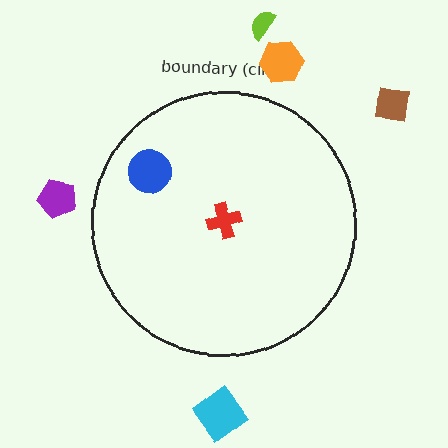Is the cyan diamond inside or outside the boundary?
Outside.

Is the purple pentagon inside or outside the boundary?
Outside.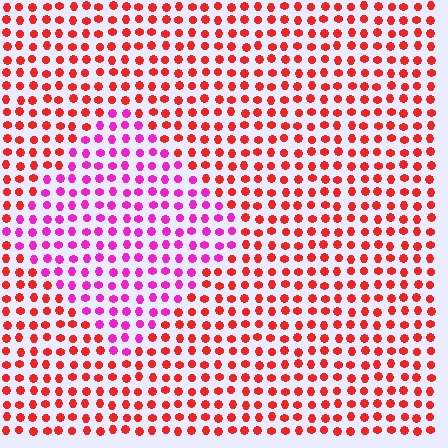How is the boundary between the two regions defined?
The boundary is defined purely by a slight shift in hue (about 51 degrees). Spacing, size, and orientation are identical on both sides.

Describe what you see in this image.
The image is filled with small red elements in a uniform arrangement. A diamond-shaped region is visible where the elements are tinted to a slightly different hue, forming a subtle color boundary.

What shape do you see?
I see a diamond.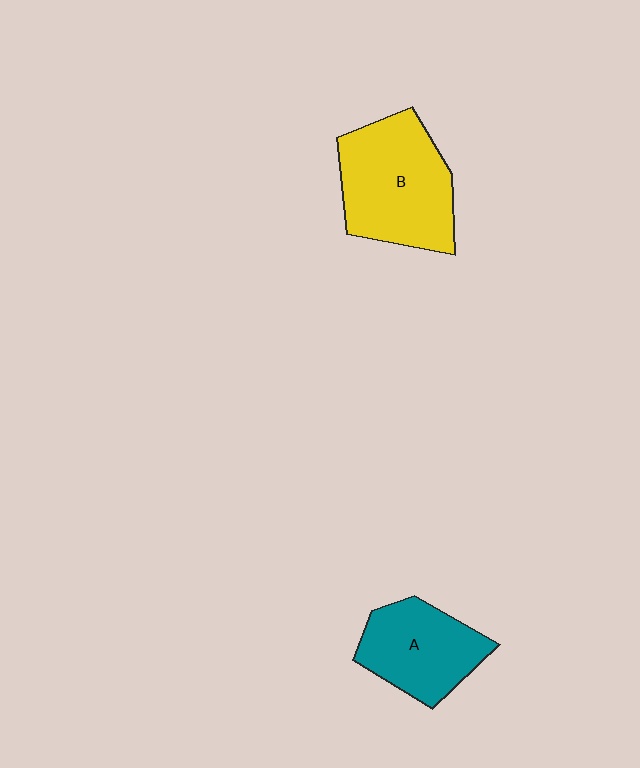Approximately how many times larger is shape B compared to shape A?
Approximately 1.4 times.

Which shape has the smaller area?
Shape A (teal).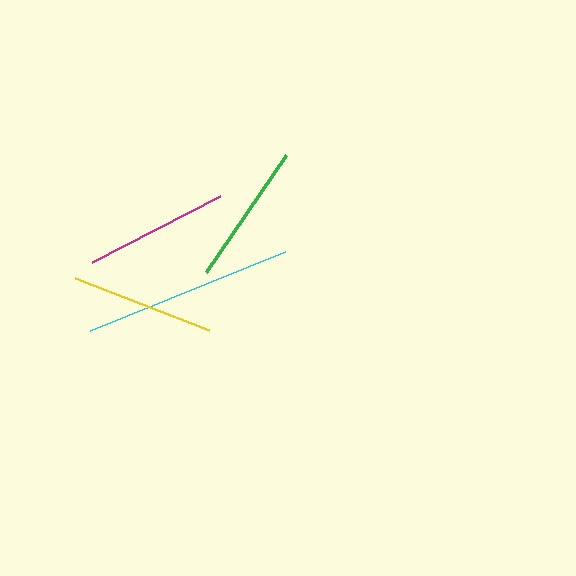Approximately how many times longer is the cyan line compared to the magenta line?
The cyan line is approximately 1.5 times the length of the magenta line.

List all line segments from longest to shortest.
From longest to shortest: cyan, yellow, magenta, green.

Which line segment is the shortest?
The green line is the shortest at approximately 142 pixels.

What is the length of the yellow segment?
The yellow segment is approximately 144 pixels long.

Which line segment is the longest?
The cyan line is the longest at approximately 211 pixels.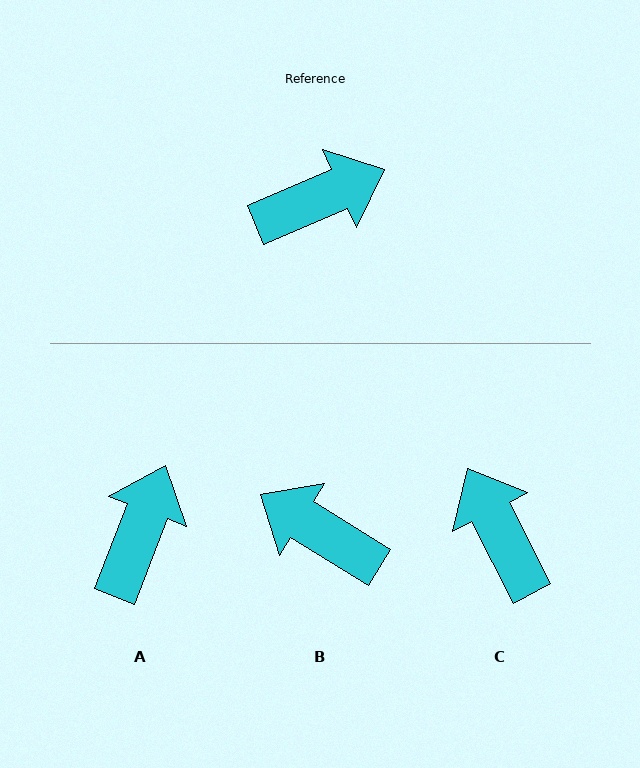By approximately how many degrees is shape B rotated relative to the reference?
Approximately 125 degrees counter-clockwise.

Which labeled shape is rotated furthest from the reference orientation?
B, about 125 degrees away.